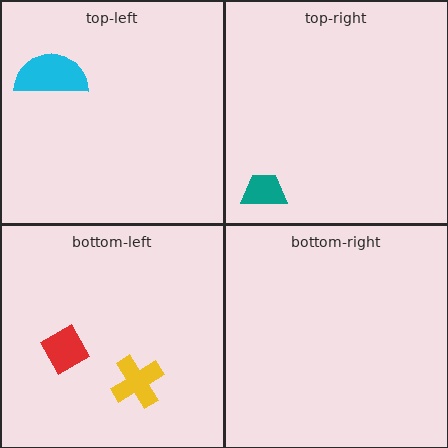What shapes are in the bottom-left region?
The red diamond, the yellow cross.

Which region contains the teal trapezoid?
The top-right region.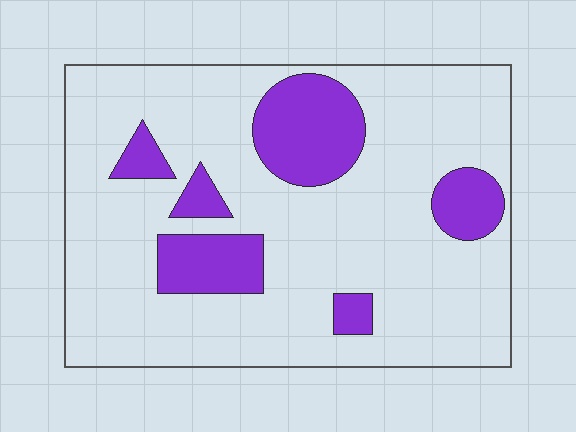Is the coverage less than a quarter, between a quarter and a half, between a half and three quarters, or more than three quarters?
Less than a quarter.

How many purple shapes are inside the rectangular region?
6.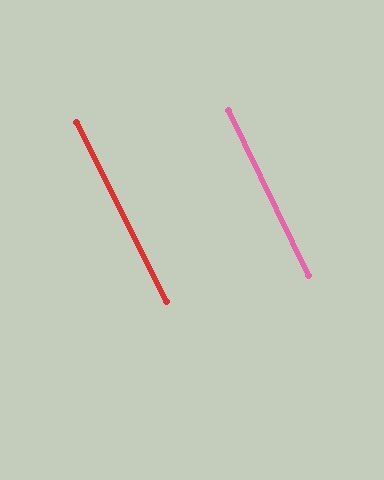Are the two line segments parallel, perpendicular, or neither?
Parallel — their directions differ by only 0.9°.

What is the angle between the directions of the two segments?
Approximately 1 degree.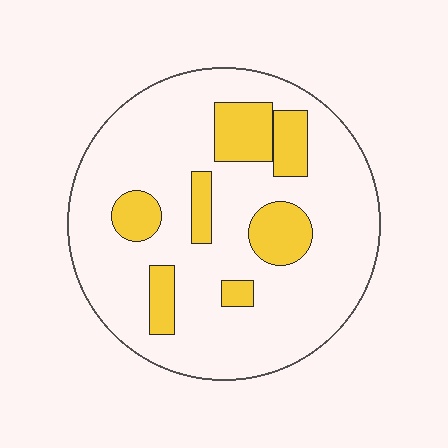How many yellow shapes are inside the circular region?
7.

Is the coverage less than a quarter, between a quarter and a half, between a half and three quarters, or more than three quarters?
Less than a quarter.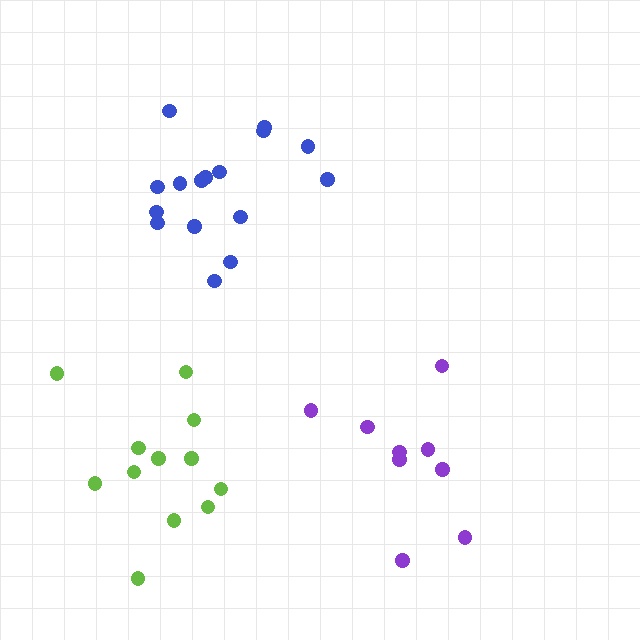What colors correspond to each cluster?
The clusters are colored: blue, purple, lime.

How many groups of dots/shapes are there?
There are 3 groups.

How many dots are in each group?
Group 1: 16 dots, Group 2: 10 dots, Group 3: 12 dots (38 total).